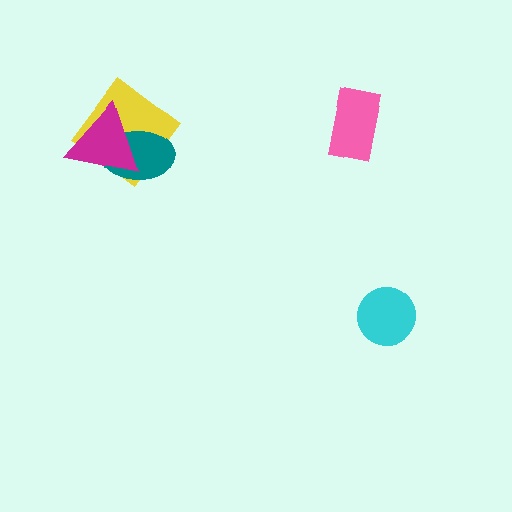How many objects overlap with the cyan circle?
0 objects overlap with the cyan circle.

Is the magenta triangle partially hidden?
No, no other shape covers it.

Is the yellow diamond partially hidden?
Yes, it is partially covered by another shape.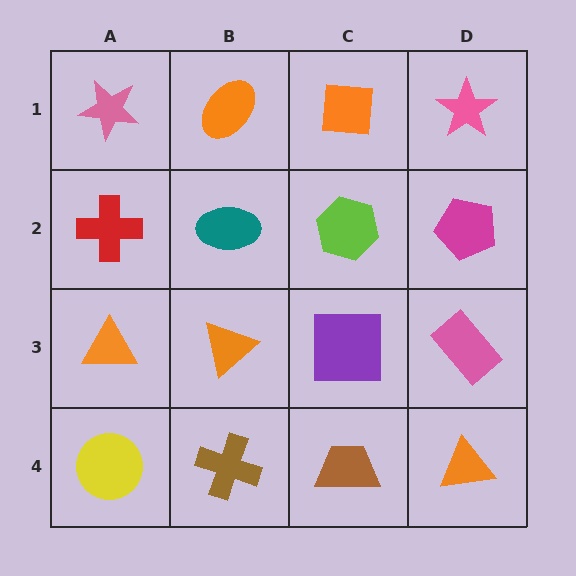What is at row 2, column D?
A magenta pentagon.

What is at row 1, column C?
An orange square.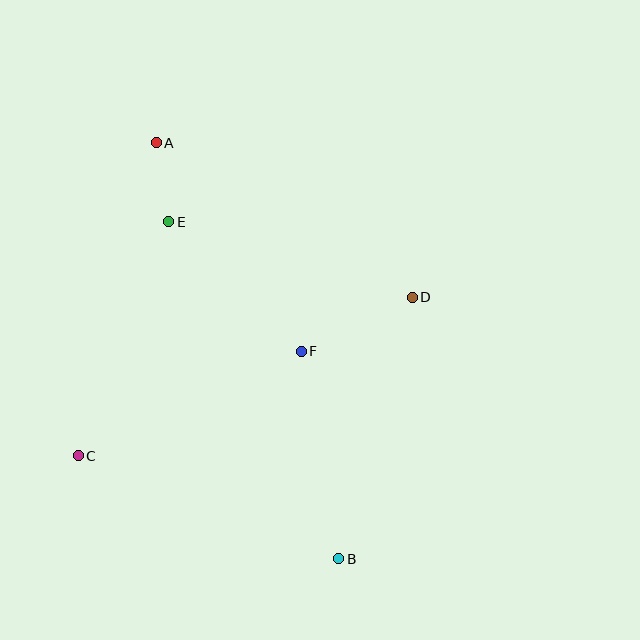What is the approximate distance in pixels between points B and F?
The distance between B and F is approximately 211 pixels.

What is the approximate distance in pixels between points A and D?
The distance between A and D is approximately 299 pixels.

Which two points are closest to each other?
Points A and E are closest to each other.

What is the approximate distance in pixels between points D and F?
The distance between D and F is approximately 123 pixels.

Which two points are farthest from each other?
Points A and B are farthest from each other.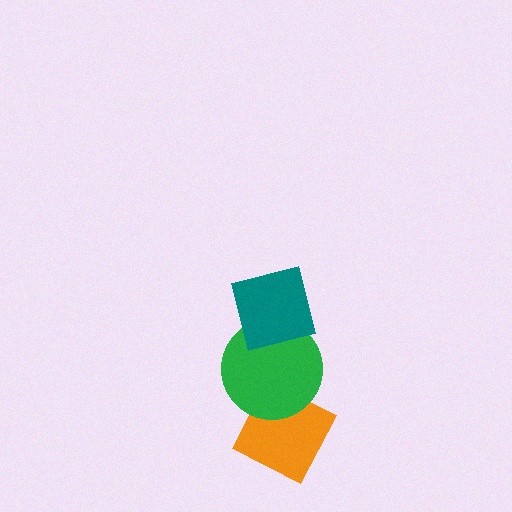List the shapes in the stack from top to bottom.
From top to bottom: the teal square, the green circle, the orange diamond.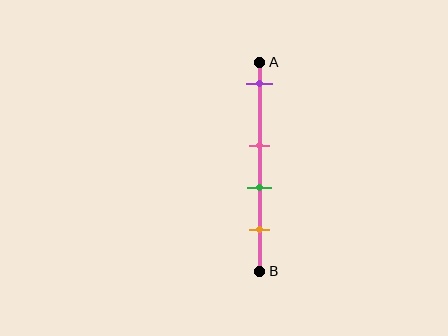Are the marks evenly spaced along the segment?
No, the marks are not evenly spaced.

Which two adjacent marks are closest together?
The pink and green marks are the closest adjacent pair.